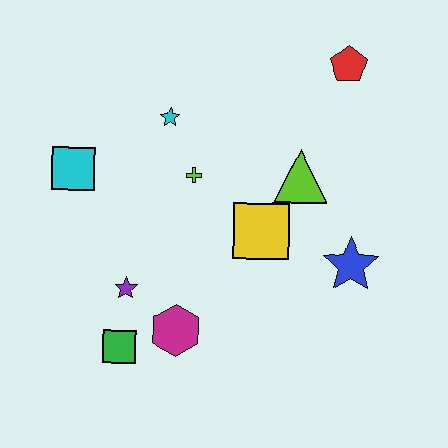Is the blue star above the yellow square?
No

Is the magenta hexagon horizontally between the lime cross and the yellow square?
No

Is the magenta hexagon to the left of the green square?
No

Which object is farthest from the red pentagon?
The green square is farthest from the red pentagon.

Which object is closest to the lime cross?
The cyan star is closest to the lime cross.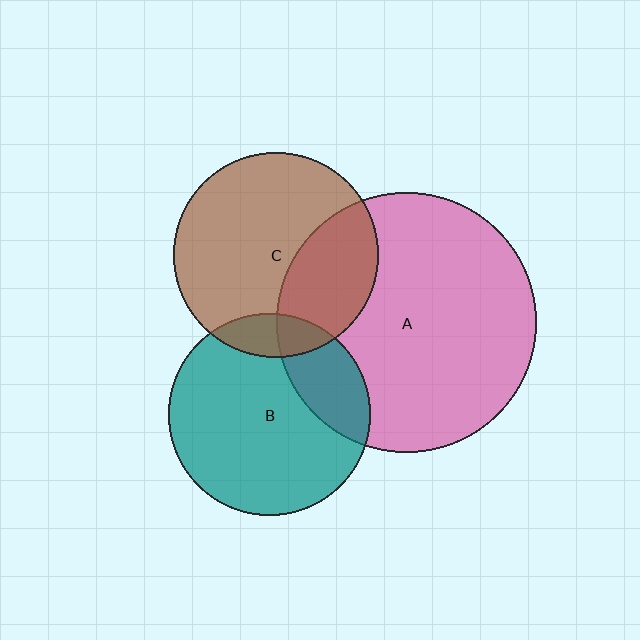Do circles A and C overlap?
Yes.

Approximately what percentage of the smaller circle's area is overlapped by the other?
Approximately 30%.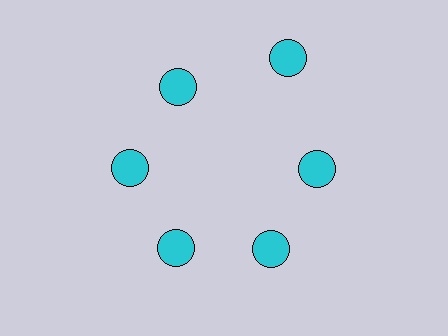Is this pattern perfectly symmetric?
No. The 6 cyan circles are arranged in a ring, but one element near the 1 o'clock position is pushed outward from the center, breaking the 6-fold rotational symmetry.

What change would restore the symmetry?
The symmetry would be restored by moving it inward, back onto the ring so that all 6 circles sit at equal angles and equal distance from the center.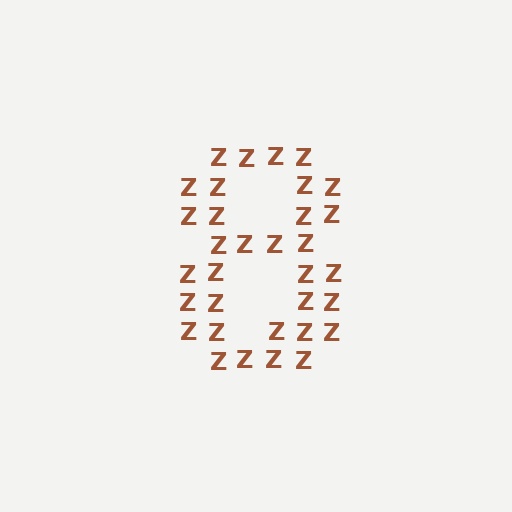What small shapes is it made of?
It is made of small letter Z's.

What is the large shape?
The large shape is the digit 8.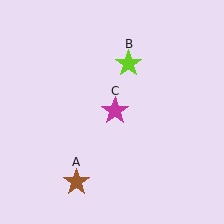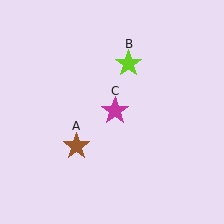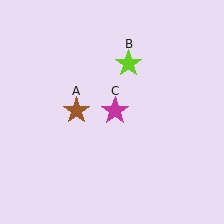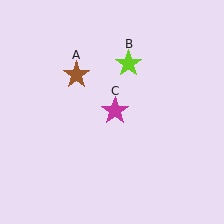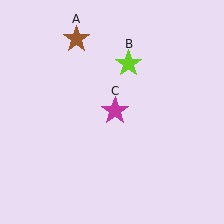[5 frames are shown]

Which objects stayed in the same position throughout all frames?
Lime star (object B) and magenta star (object C) remained stationary.